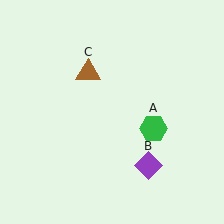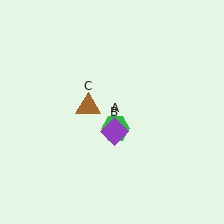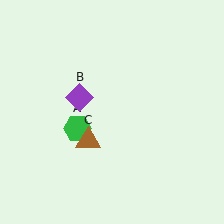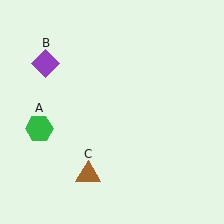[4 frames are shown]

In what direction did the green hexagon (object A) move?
The green hexagon (object A) moved left.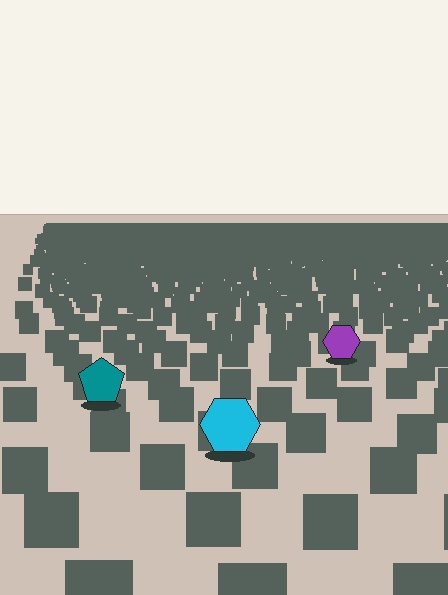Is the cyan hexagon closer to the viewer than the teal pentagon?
Yes. The cyan hexagon is closer — you can tell from the texture gradient: the ground texture is coarser near it.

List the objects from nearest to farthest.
From nearest to farthest: the cyan hexagon, the teal pentagon, the purple hexagon.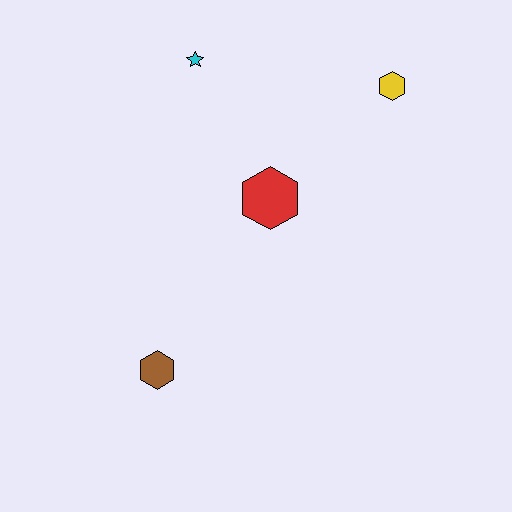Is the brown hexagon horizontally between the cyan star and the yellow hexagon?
No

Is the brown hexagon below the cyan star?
Yes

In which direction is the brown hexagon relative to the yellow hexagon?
The brown hexagon is below the yellow hexagon.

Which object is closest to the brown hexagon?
The red hexagon is closest to the brown hexagon.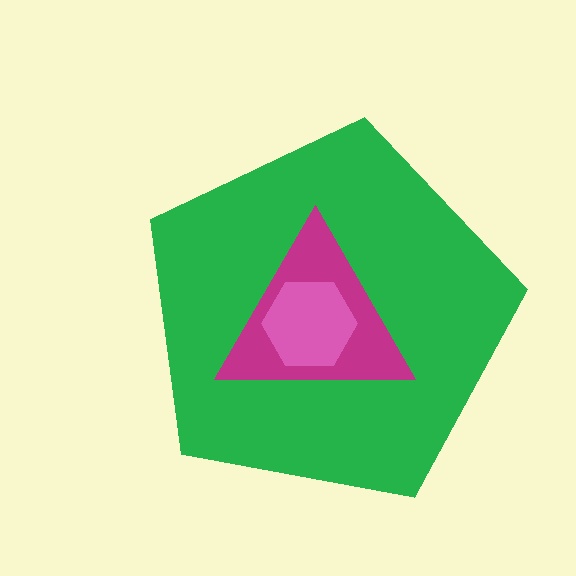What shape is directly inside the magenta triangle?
The pink hexagon.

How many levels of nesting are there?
3.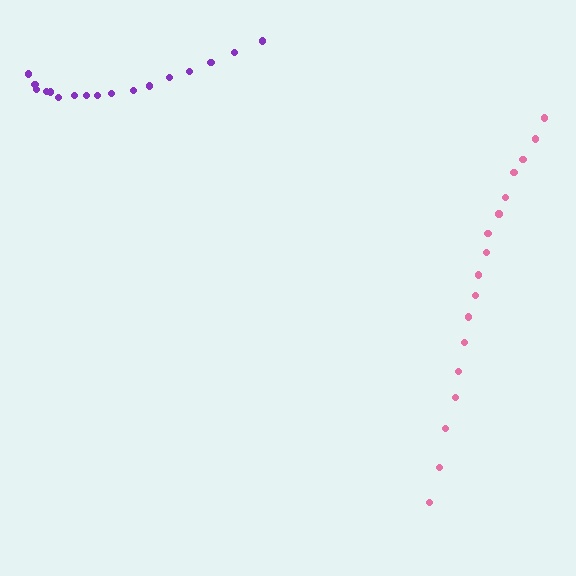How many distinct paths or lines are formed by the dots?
There are 2 distinct paths.